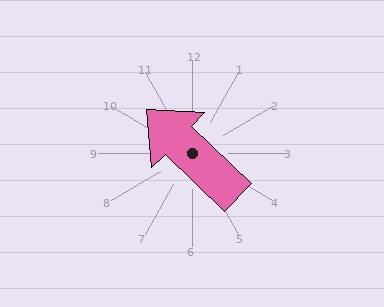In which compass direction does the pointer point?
Northwest.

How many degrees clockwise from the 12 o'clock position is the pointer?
Approximately 314 degrees.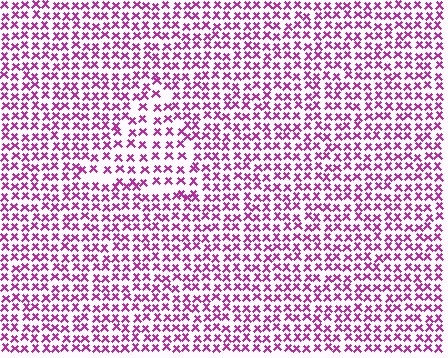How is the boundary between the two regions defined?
The boundary is defined by a change in element density (approximately 1.5x ratio). All elements are the same color, size, and shape.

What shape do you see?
I see a triangle.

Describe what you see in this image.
The image contains small magenta elements arranged at two different densities. A triangle-shaped region is visible where the elements are less densely packed than the surrounding area.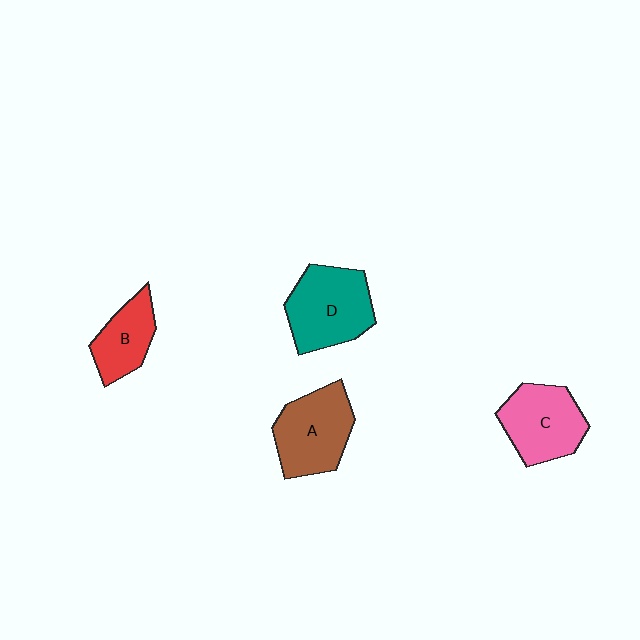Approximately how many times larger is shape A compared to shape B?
Approximately 1.5 times.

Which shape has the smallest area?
Shape B (red).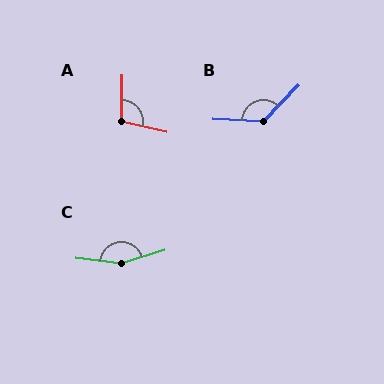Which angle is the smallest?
A, at approximately 102 degrees.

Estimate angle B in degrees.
Approximately 132 degrees.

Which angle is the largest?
C, at approximately 156 degrees.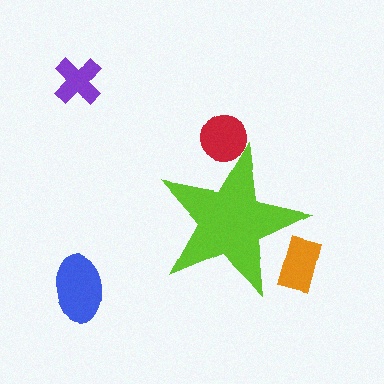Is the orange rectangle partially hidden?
Yes, the orange rectangle is partially hidden behind the lime star.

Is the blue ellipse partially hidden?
No, the blue ellipse is fully visible.